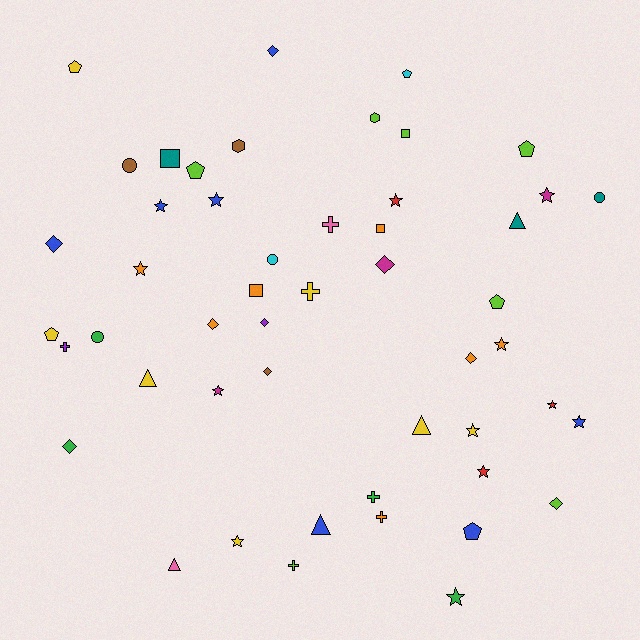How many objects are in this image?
There are 50 objects.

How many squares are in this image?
There are 4 squares.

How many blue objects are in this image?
There are 7 blue objects.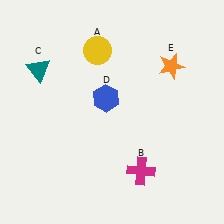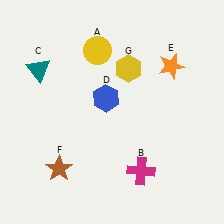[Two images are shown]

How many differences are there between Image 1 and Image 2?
There are 2 differences between the two images.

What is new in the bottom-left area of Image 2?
A brown star (F) was added in the bottom-left area of Image 2.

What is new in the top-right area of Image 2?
A yellow hexagon (G) was added in the top-right area of Image 2.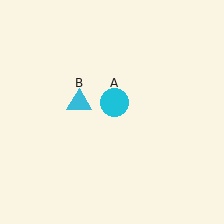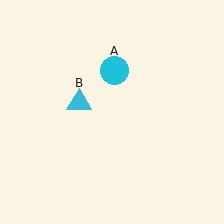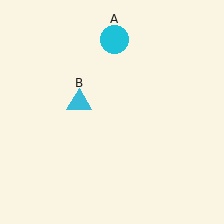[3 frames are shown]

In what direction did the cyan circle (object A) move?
The cyan circle (object A) moved up.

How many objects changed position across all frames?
1 object changed position: cyan circle (object A).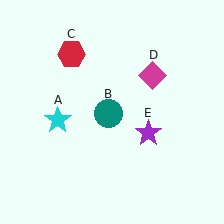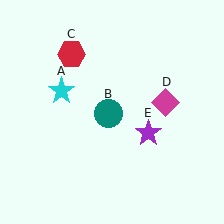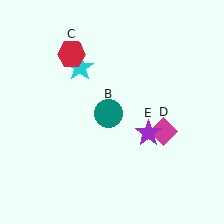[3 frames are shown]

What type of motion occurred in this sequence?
The cyan star (object A), magenta diamond (object D) rotated clockwise around the center of the scene.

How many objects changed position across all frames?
2 objects changed position: cyan star (object A), magenta diamond (object D).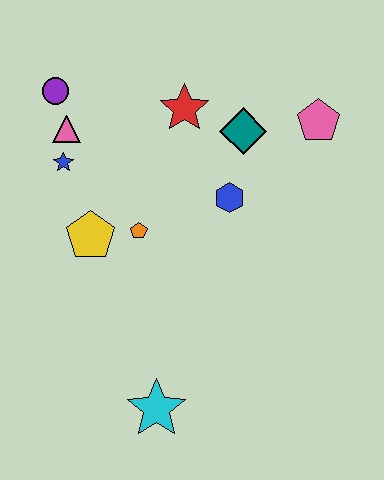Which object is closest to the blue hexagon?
The teal diamond is closest to the blue hexagon.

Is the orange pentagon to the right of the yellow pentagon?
Yes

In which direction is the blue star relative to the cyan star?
The blue star is above the cyan star.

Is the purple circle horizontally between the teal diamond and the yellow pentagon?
No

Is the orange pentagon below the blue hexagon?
Yes